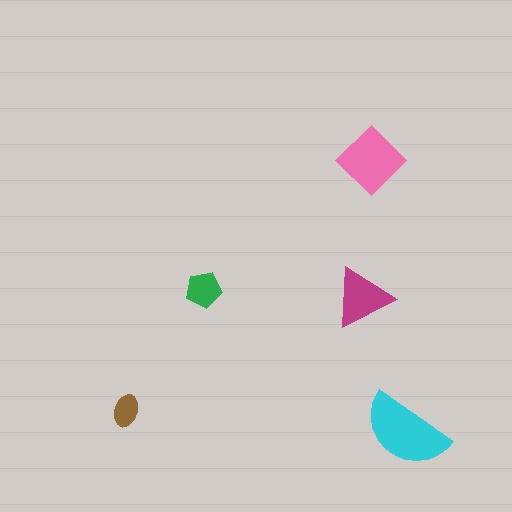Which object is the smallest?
The brown ellipse.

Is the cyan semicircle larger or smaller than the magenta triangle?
Larger.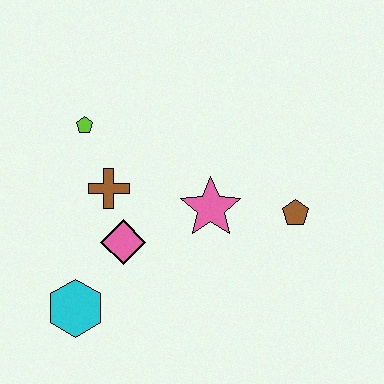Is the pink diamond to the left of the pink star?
Yes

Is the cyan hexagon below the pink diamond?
Yes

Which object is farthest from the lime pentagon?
The brown pentagon is farthest from the lime pentagon.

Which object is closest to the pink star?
The brown pentagon is closest to the pink star.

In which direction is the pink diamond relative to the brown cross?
The pink diamond is below the brown cross.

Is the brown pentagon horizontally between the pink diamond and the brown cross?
No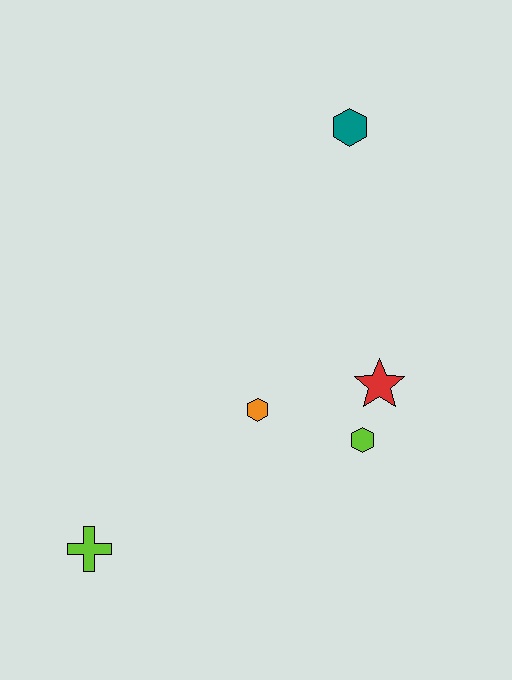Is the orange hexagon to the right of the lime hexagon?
No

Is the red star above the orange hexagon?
Yes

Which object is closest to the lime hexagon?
The red star is closest to the lime hexagon.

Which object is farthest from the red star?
The lime cross is farthest from the red star.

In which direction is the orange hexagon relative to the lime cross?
The orange hexagon is to the right of the lime cross.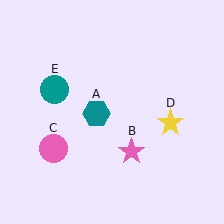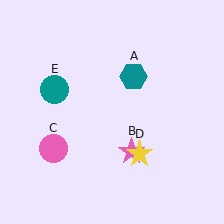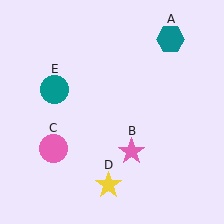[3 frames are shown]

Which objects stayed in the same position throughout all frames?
Pink star (object B) and pink circle (object C) and teal circle (object E) remained stationary.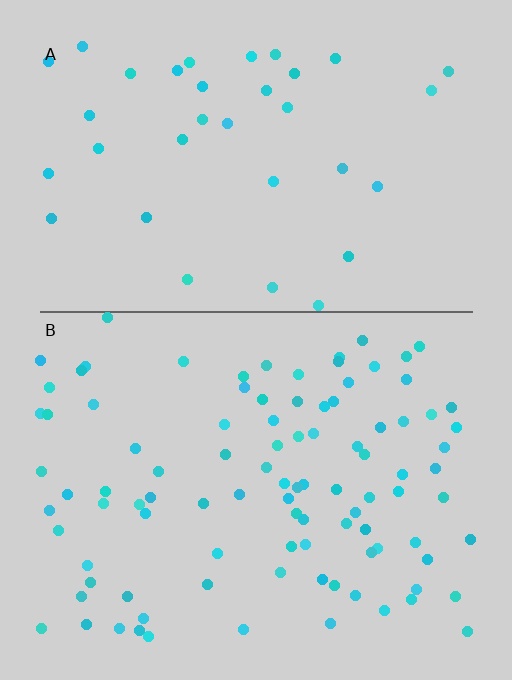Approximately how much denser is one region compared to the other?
Approximately 2.8× — region B over region A.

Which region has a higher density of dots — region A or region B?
B (the bottom).